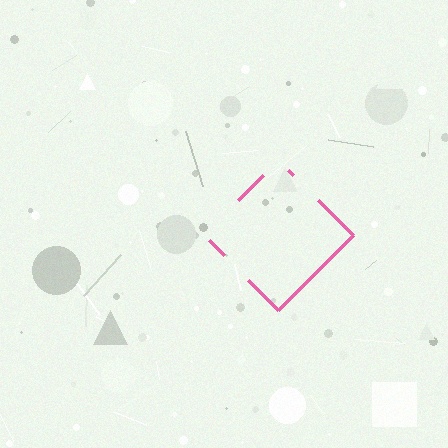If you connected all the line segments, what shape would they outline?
They would outline a diamond.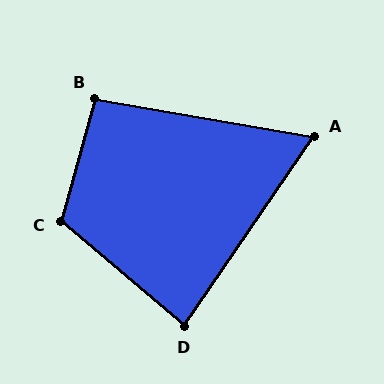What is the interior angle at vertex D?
Approximately 84 degrees (acute).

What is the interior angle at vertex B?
Approximately 96 degrees (obtuse).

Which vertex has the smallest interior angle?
A, at approximately 65 degrees.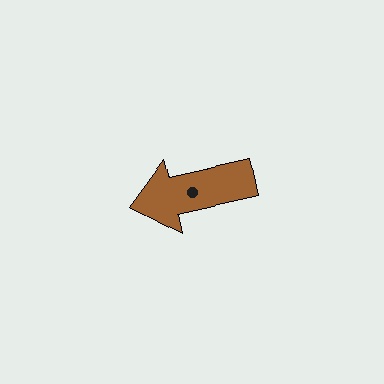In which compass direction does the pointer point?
West.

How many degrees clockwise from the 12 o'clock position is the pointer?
Approximately 257 degrees.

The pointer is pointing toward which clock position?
Roughly 9 o'clock.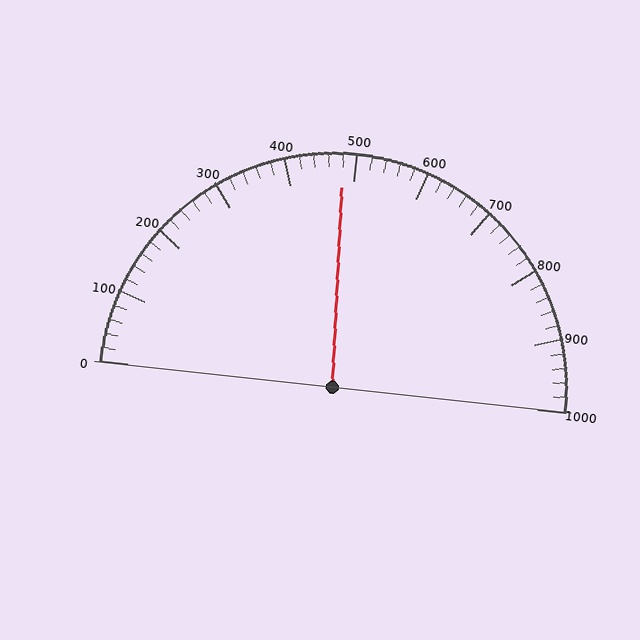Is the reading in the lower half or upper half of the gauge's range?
The reading is in the lower half of the range (0 to 1000).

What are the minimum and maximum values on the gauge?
The gauge ranges from 0 to 1000.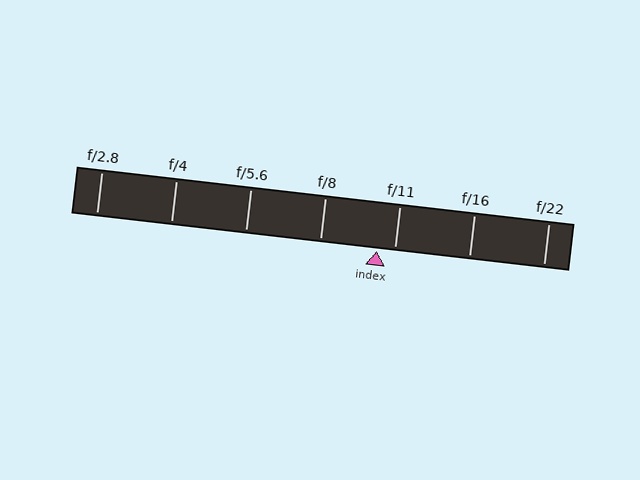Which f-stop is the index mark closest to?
The index mark is closest to f/11.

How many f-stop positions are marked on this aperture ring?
There are 7 f-stop positions marked.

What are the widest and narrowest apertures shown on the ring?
The widest aperture shown is f/2.8 and the narrowest is f/22.